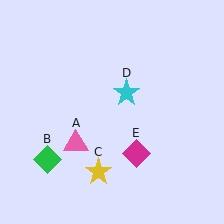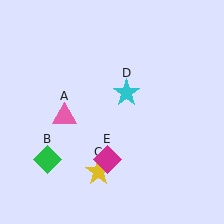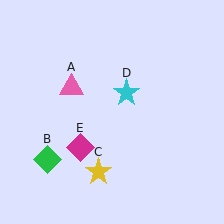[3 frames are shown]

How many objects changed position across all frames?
2 objects changed position: pink triangle (object A), magenta diamond (object E).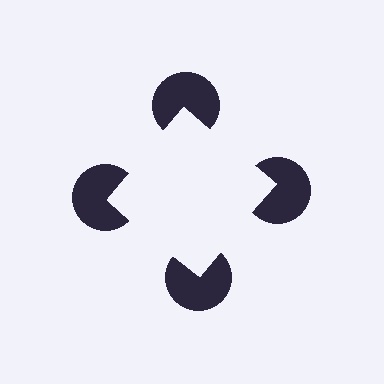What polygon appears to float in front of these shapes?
An illusory square — its edges are inferred from the aligned wedge cuts in the pac-man discs, not physically drawn.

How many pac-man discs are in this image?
There are 4 — one at each vertex of the illusory square.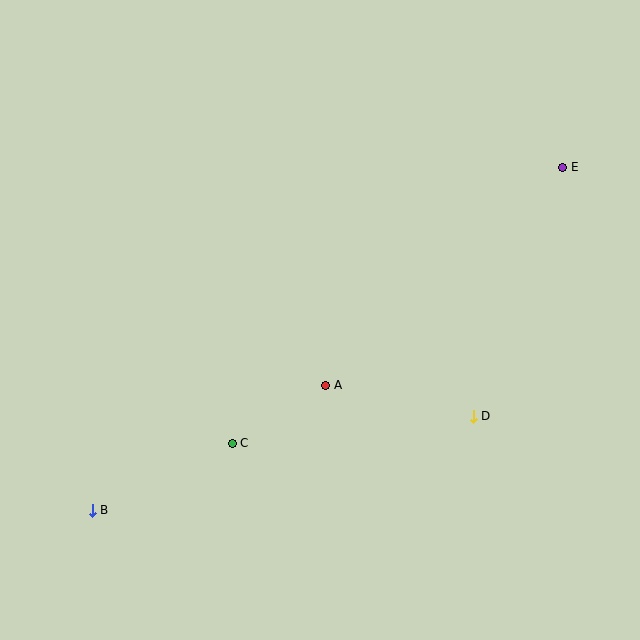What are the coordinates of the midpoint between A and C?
The midpoint between A and C is at (279, 414).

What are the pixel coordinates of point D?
Point D is at (473, 416).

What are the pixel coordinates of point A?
Point A is at (326, 385).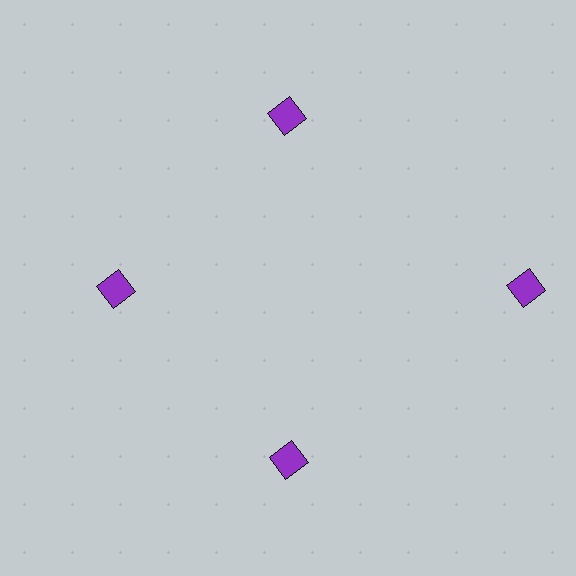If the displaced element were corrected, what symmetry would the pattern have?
It would have 4-fold rotational symmetry — the pattern would map onto itself every 90 degrees.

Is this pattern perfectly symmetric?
No. The 4 purple diamonds are arranged in a ring, but one element near the 3 o'clock position is pushed outward from the center, breaking the 4-fold rotational symmetry.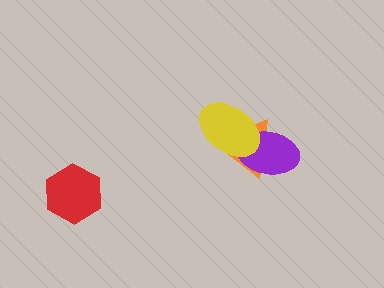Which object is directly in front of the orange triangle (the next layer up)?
The purple ellipse is directly in front of the orange triangle.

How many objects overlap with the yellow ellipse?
2 objects overlap with the yellow ellipse.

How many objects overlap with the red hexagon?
0 objects overlap with the red hexagon.